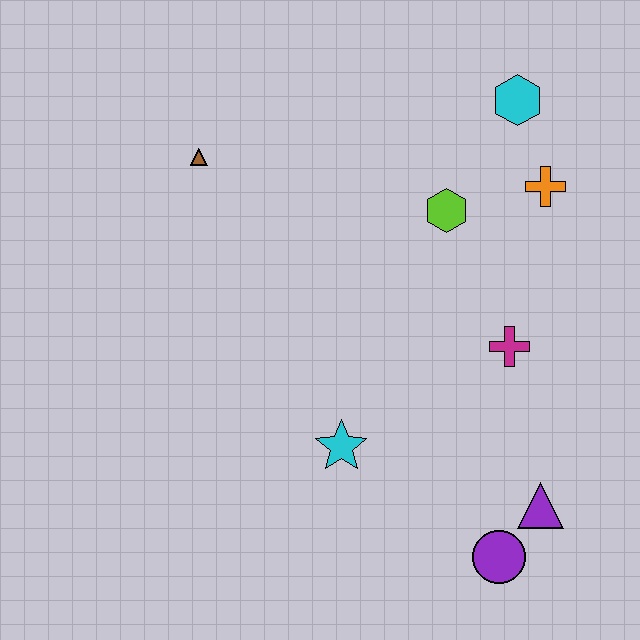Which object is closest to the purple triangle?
The purple circle is closest to the purple triangle.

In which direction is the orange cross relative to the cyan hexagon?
The orange cross is below the cyan hexagon.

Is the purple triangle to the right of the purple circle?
Yes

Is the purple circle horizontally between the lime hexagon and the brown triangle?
No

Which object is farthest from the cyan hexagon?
The purple circle is farthest from the cyan hexagon.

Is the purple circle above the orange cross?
No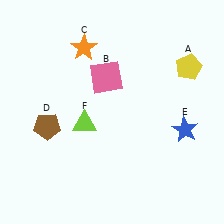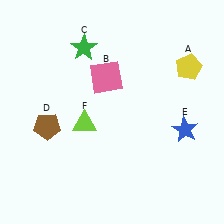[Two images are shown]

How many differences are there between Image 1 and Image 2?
There is 1 difference between the two images.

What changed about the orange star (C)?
In Image 1, C is orange. In Image 2, it changed to green.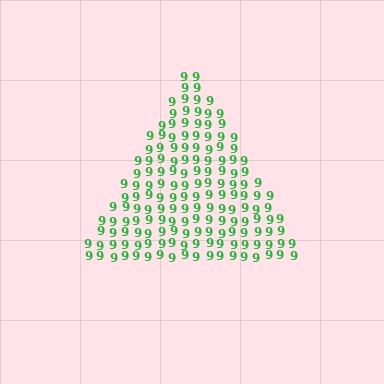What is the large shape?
The large shape is a triangle.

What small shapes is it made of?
It is made of small digit 9's.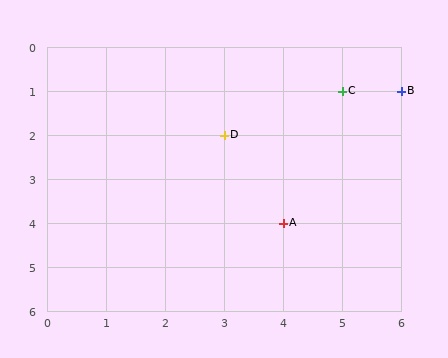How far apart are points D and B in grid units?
Points D and B are 3 columns and 1 row apart (about 3.2 grid units diagonally).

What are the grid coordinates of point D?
Point D is at grid coordinates (3, 2).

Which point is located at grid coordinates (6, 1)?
Point B is at (6, 1).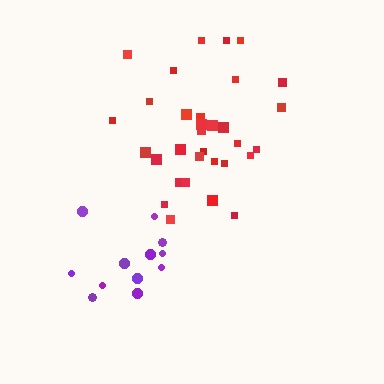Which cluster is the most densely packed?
Purple.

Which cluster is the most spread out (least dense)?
Red.